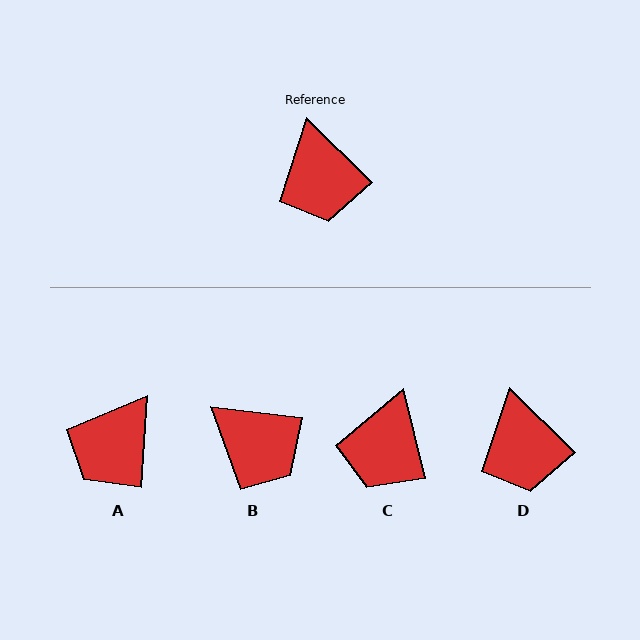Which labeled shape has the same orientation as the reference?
D.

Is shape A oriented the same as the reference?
No, it is off by about 49 degrees.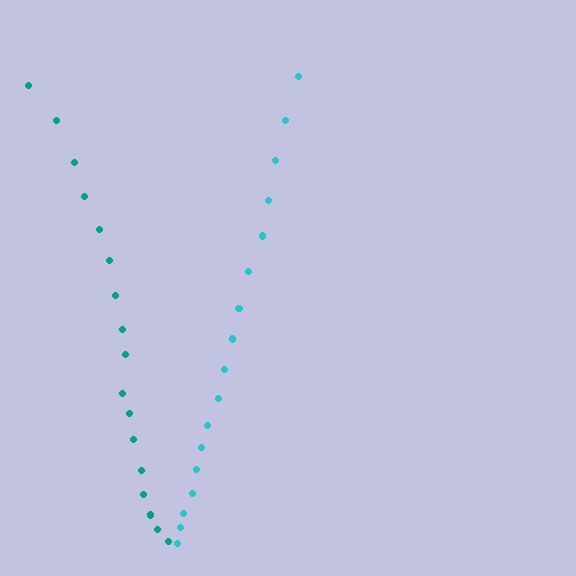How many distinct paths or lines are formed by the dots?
There are 2 distinct paths.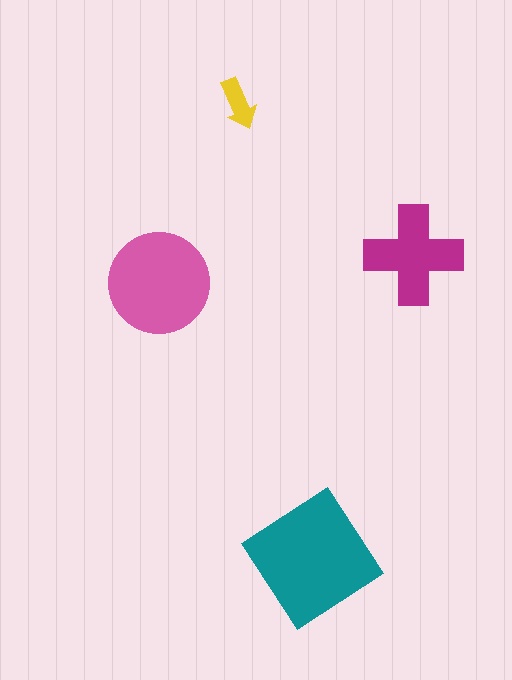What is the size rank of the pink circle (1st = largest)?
2nd.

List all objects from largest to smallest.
The teal diamond, the pink circle, the magenta cross, the yellow arrow.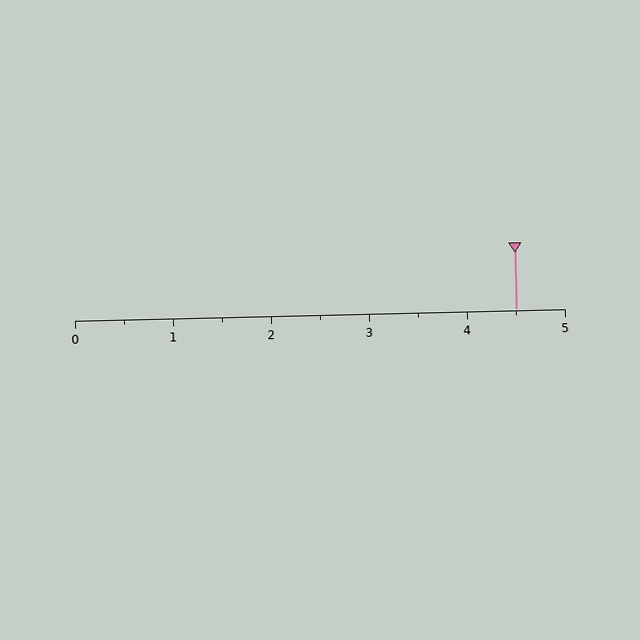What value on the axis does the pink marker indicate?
The marker indicates approximately 4.5.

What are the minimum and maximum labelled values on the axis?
The axis runs from 0 to 5.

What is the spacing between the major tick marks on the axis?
The major ticks are spaced 1 apart.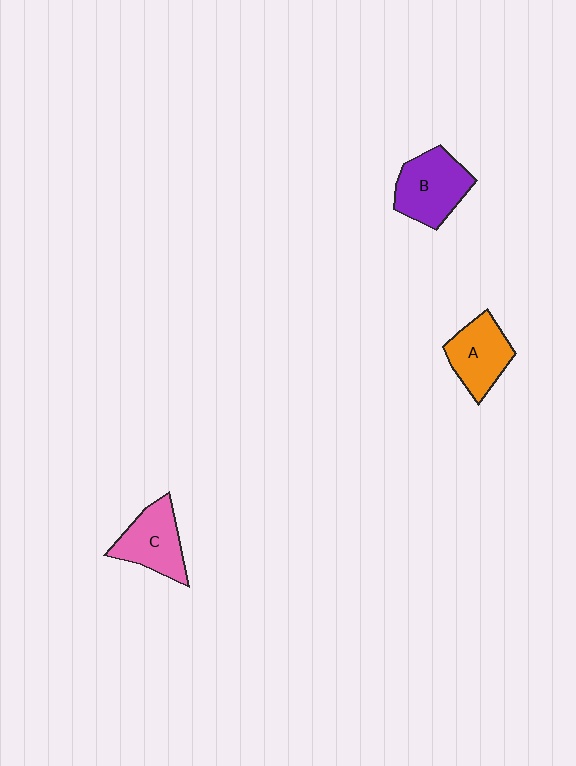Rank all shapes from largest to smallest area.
From largest to smallest: B (purple), C (pink), A (orange).